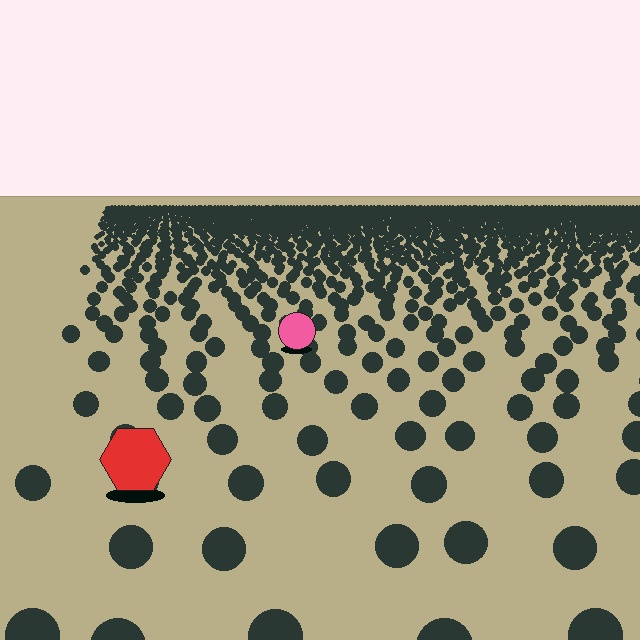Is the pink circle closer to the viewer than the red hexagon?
No. The red hexagon is closer — you can tell from the texture gradient: the ground texture is coarser near it.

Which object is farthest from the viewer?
The pink circle is farthest from the viewer. It appears smaller and the ground texture around it is denser.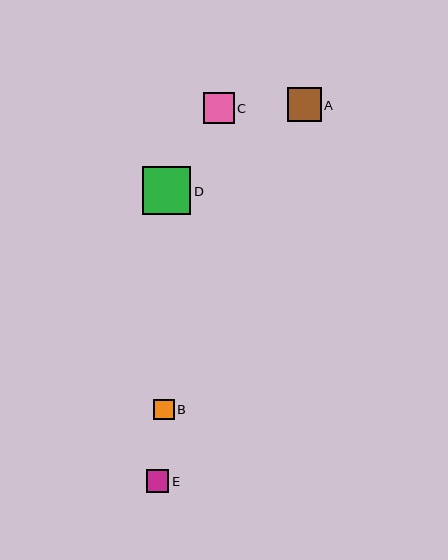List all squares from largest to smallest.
From largest to smallest: D, A, C, E, B.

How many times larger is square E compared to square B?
Square E is approximately 1.1 times the size of square B.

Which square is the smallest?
Square B is the smallest with a size of approximately 21 pixels.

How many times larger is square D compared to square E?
Square D is approximately 2.1 times the size of square E.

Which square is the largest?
Square D is the largest with a size of approximately 48 pixels.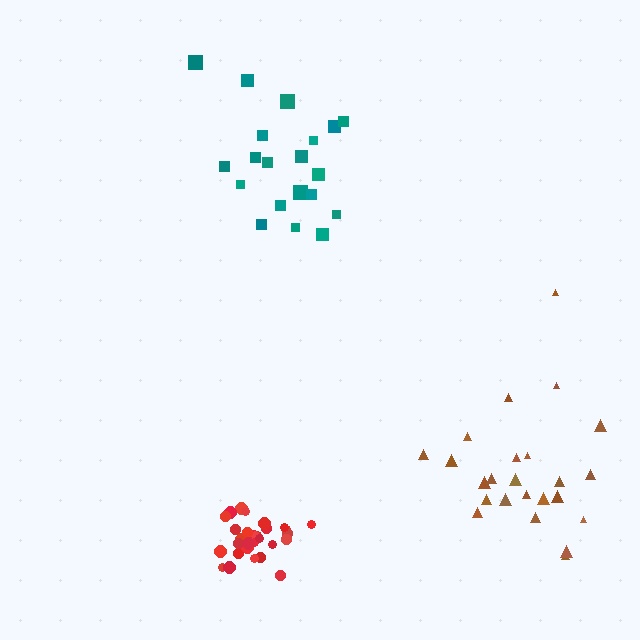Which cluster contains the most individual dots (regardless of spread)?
Red (30).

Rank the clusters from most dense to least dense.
red, brown, teal.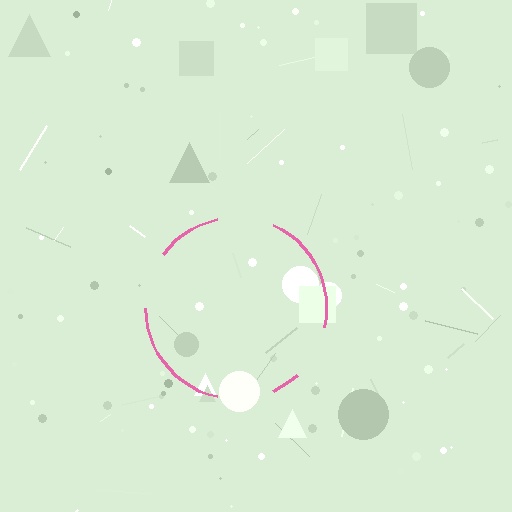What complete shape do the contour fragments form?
The contour fragments form a circle.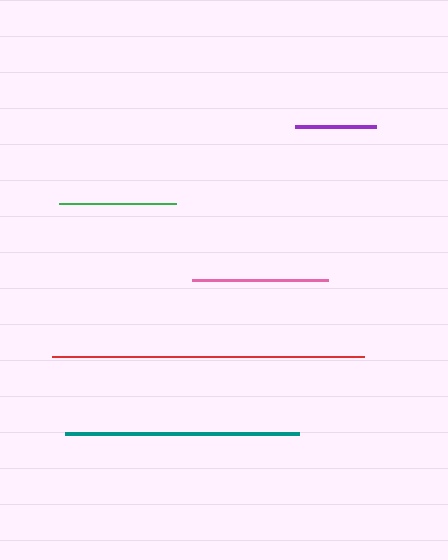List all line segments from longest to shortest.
From longest to shortest: red, teal, pink, green, purple.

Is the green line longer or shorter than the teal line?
The teal line is longer than the green line.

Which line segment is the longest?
The red line is the longest at approximately 313 pixels.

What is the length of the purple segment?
The purple segment is approximately 81 pixels long.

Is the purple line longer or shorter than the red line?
The red line is longer than the purple line.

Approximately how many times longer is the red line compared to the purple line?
The red line is approximately 3.9 times the length of the purple line.